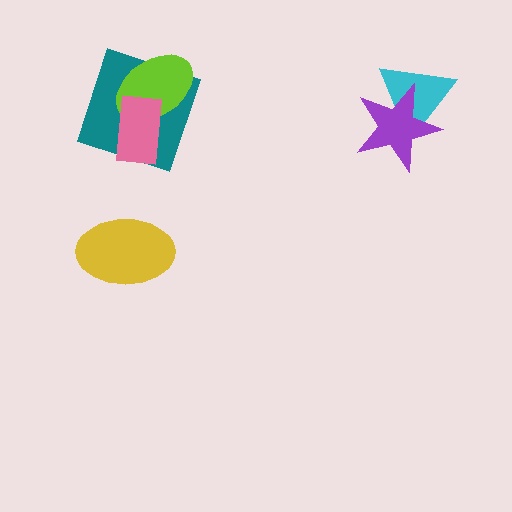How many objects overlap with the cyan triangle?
1 object overlaps with the cyan triangle.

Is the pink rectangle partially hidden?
No, no other shape covers it.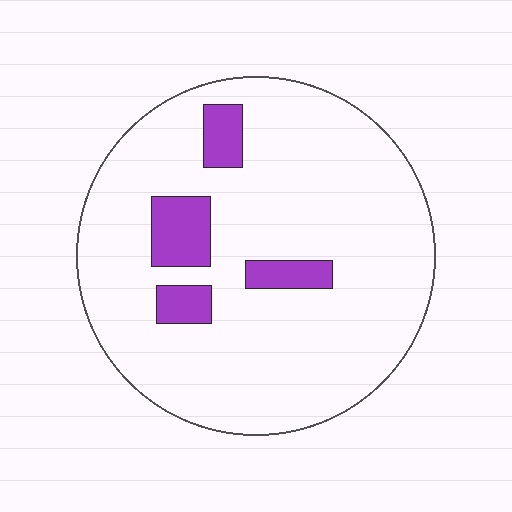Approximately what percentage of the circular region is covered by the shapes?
Approximately 10%.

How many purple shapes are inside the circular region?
4.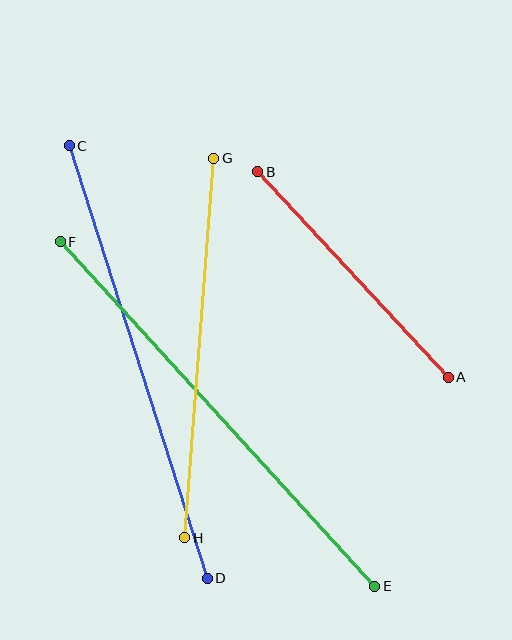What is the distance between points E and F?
The distance is approximately 467 pixels.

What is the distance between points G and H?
The distance is approximately 381 pixels.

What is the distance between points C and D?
The distance is approximately 454 pixels.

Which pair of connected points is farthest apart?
Points E and F are farthest apart.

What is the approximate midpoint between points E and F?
The midpoint is at approximately (218, 414) pixels.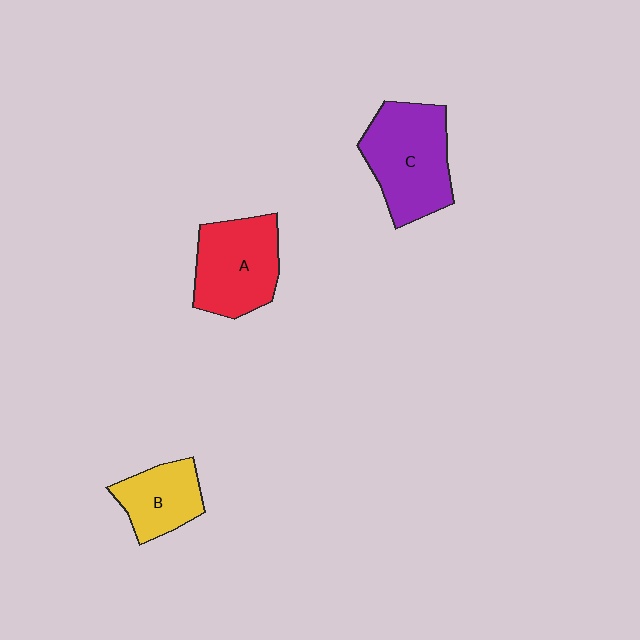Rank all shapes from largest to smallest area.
From largest to smallest: C (purple), A (red), B (yellow).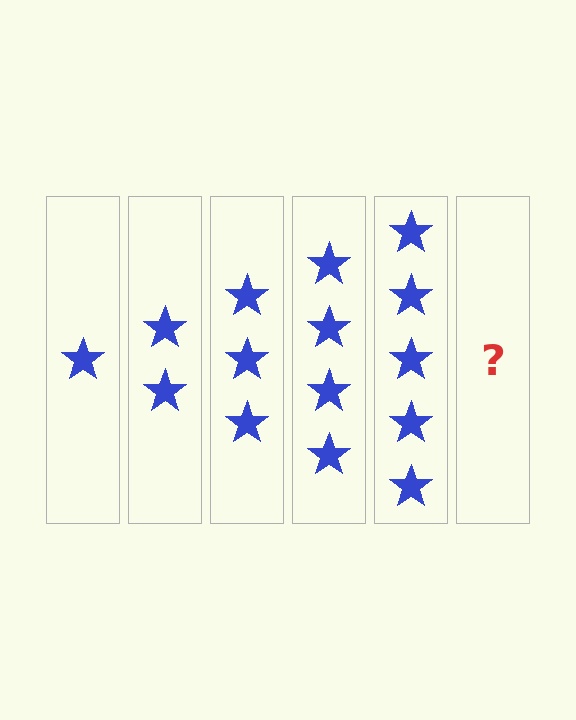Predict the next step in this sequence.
The next step is 6 stars.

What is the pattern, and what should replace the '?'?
The pattern is that each step adds one more star. The '?' should be 6 stars.